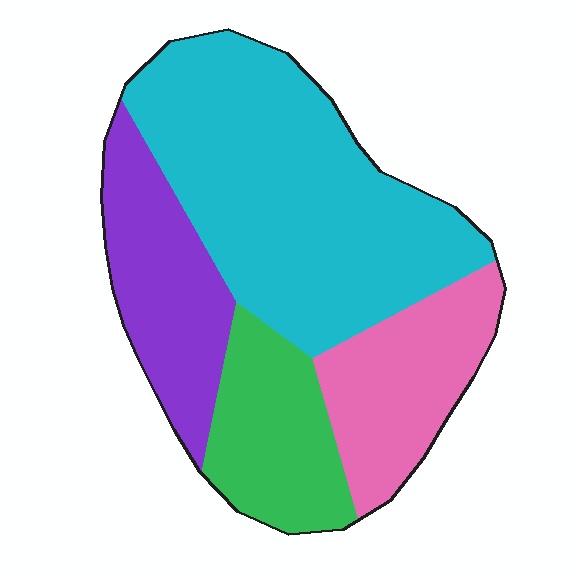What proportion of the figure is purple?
Purple takes up about one fifth (1/5) of the figure.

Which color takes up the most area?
Cyan, at roughly 45%.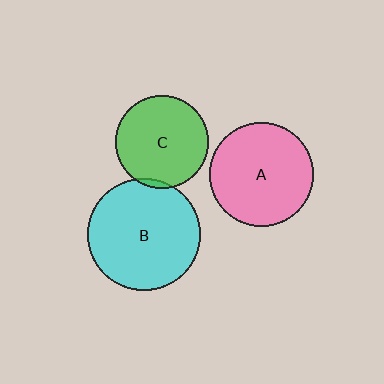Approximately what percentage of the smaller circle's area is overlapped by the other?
Approximately 5%.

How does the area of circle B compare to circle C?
Approximately 1.5 times.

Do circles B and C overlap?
Yes.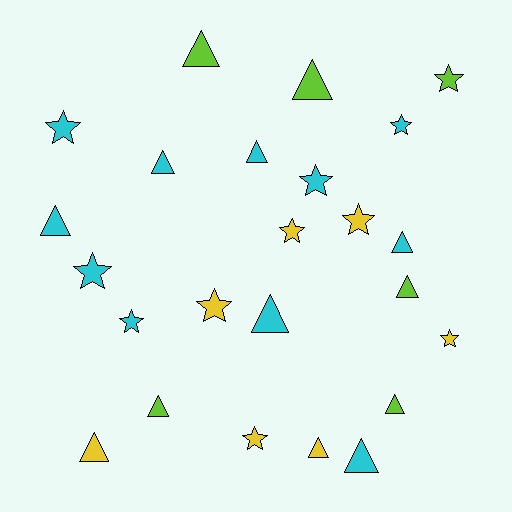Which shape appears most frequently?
Triangle, with 13 objects.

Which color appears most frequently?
Cyan, with 11 objects.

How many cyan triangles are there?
There are 6 cyan triangles.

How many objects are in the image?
There are 24 objects.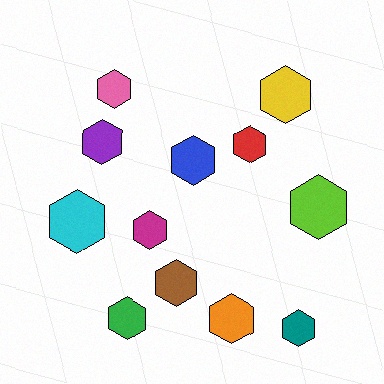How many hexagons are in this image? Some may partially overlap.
There are 12 hexagons.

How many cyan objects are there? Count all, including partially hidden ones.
There is 1 cyan object.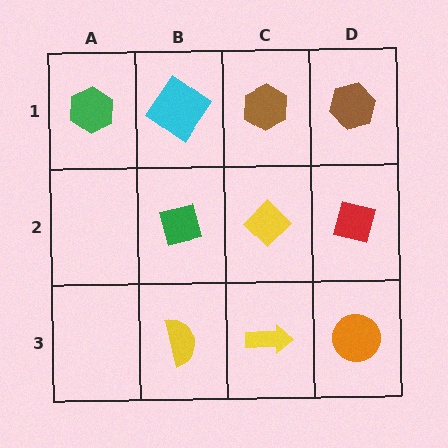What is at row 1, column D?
A brown hexagon.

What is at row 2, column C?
A yellow diamond.